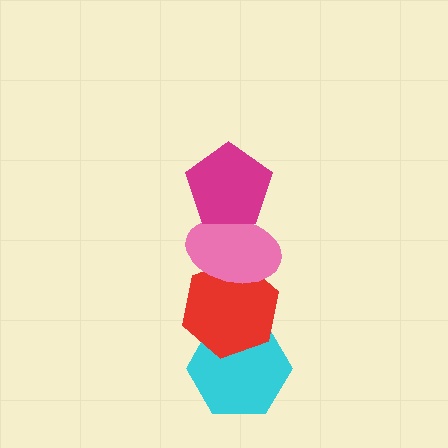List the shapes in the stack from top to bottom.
From top to bottom: the magenta pentagon, the pink ellipse, the red hexagon, the cyan hexagon.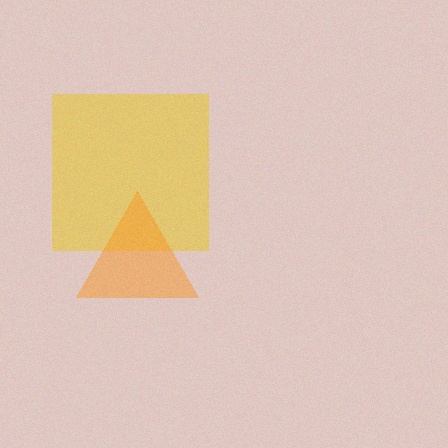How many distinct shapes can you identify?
There are 2 distinct shapes: a yellow square, an orange triangle.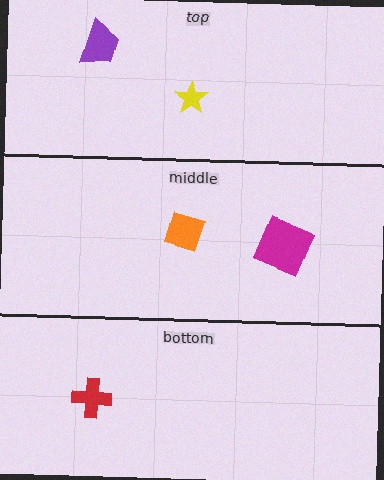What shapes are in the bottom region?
The red cross.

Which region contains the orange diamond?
The middle region.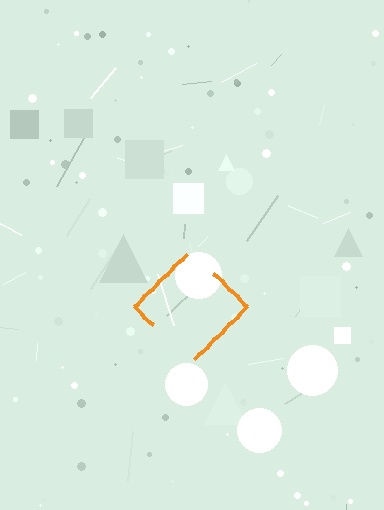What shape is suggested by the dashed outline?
The dashed outline suggests a diamond.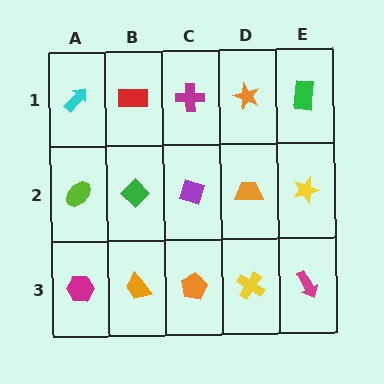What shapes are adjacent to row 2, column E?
A green rectangle (row 1, column E), a magenta arrow (row 3, column E), an orange trapezoid (row 2, column D).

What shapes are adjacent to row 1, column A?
A lime ellipse (row 2, column A), a red rectangle (row 1, column B).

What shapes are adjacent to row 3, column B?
A green diamond (row 2, column B), a magenta hexagon (row 3, column A), an orange pentagon (row 3, column C).